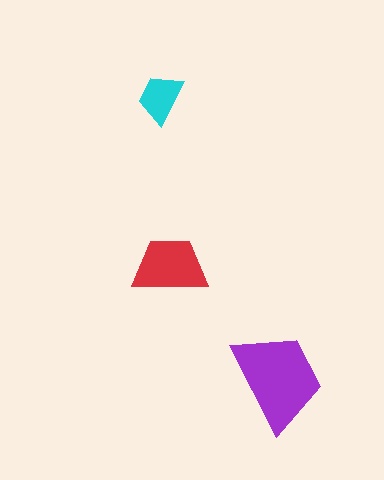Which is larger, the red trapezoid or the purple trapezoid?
The purple one.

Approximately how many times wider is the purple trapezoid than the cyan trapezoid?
About 2 times wider.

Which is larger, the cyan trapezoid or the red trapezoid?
The red one.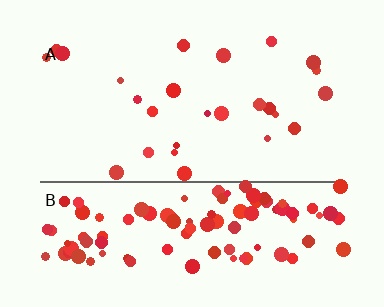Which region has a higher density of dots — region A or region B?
B (the bottom).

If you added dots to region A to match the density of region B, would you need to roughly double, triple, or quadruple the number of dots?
Approximately quadruple.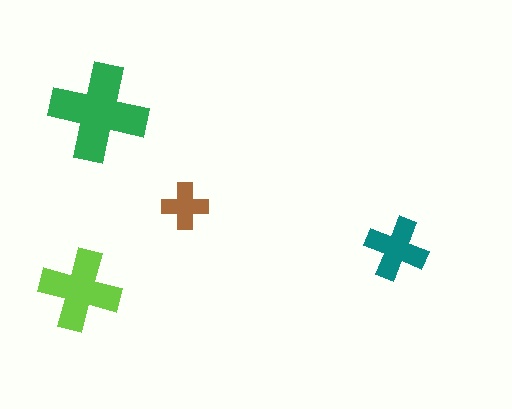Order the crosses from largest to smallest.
the green one, the lime one, the teal one, the brown one.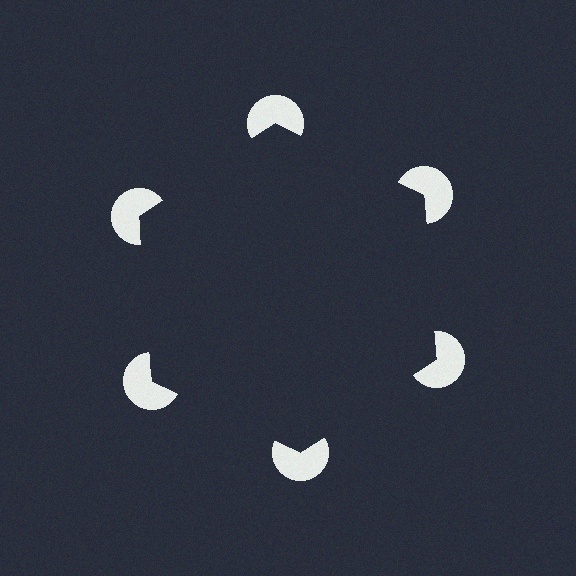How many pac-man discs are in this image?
There are 6 — one at each vertex of the illusory hexagon.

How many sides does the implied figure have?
6 sides.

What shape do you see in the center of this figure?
An illusory hexagon — its edges are inferred from the aligned wedge cuts in the pac-man discs, not physically drawn.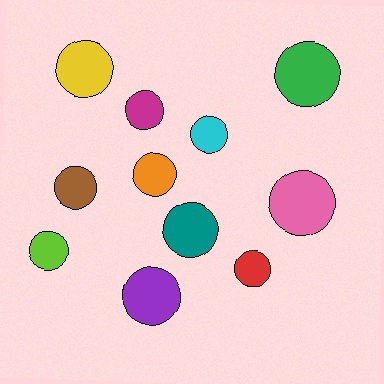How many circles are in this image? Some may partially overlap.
There are 11 circles.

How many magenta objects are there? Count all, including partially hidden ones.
There is 1 magenta object.